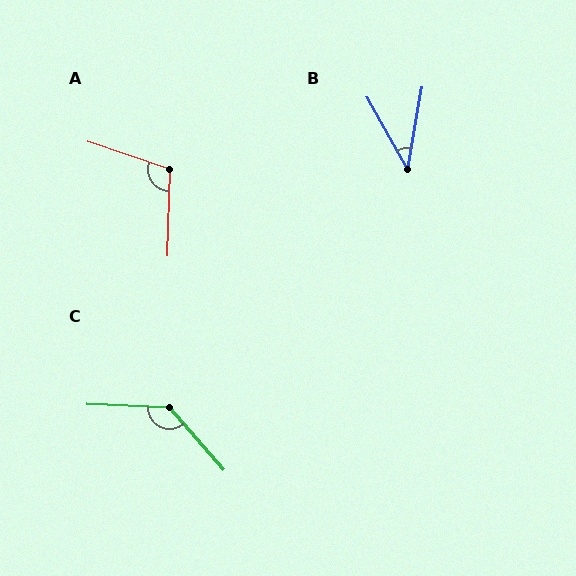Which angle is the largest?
C, at approximately 134 degrees.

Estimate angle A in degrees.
Approximately 107 degrees.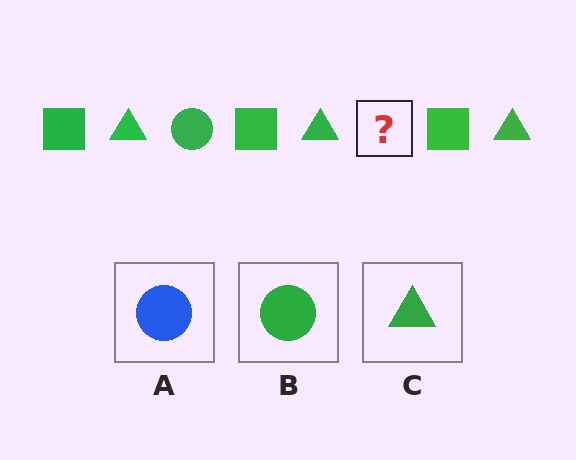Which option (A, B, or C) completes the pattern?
B.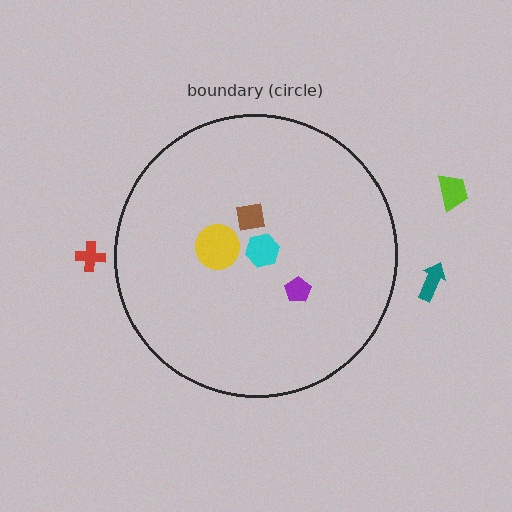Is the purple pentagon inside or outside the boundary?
Inside.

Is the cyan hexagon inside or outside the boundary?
Inside.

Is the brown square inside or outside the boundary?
Inside.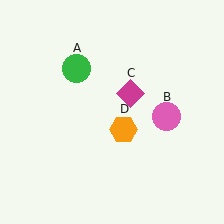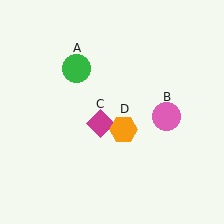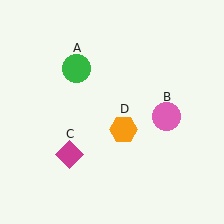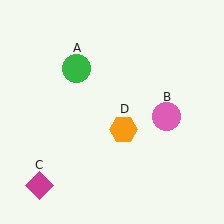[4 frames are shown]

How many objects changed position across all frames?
1 object changed position: magenta diamond (object C).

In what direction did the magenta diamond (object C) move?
The magenta diamond (object C) moved down and to the left.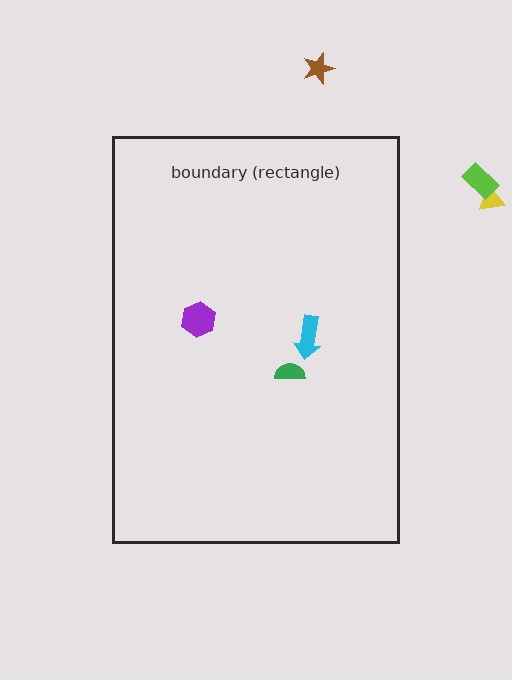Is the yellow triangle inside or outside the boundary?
Outside.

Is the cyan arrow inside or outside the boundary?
Inside.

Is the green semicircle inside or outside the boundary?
Inside.